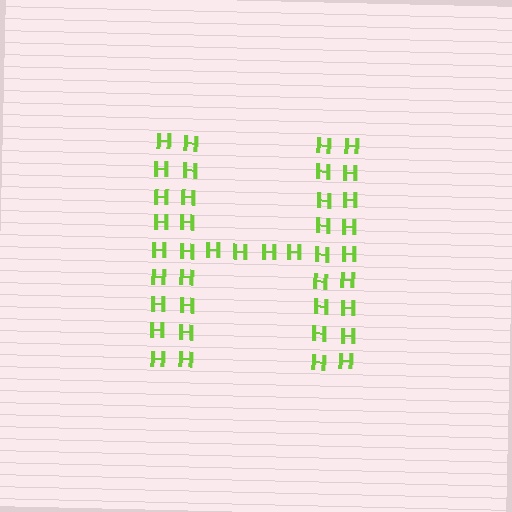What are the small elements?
The small elements are letter H's.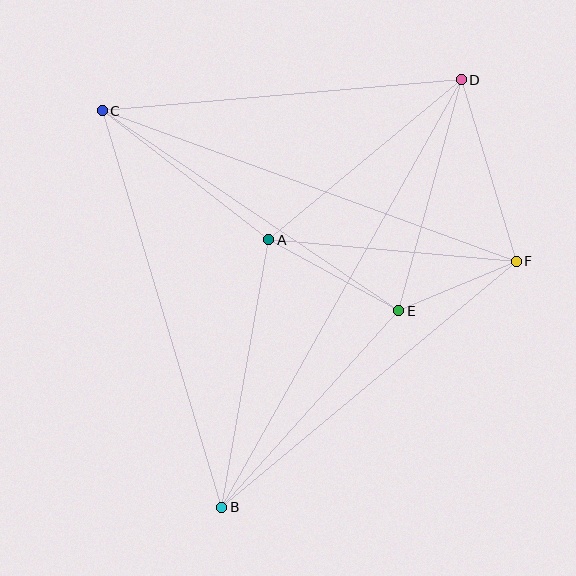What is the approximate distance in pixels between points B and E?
The distance between B and E is approximately 264 pixels.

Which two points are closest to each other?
Points E and F are closest to each other.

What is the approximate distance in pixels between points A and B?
The distance between A and B is approximately 271 pixels.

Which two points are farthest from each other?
Points B and D are farthest from each other.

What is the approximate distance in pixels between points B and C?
The distance between B and C is approximately 414 pixels.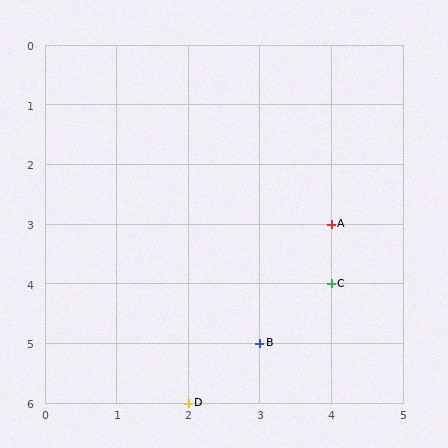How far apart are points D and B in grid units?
Points D and B are 1 column and 1 row apart (about 1.4 grid units diagonally).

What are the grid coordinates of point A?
Point A is at grid coordinates (4, 3).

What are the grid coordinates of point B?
Point B is at grid coordinates (3, 5).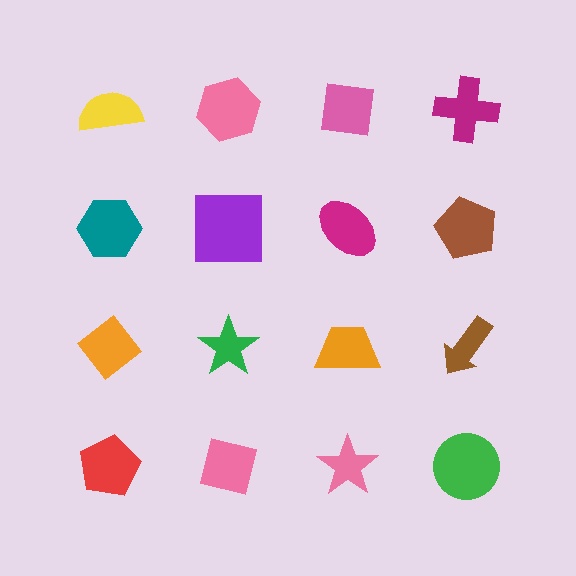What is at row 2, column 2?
A purple square.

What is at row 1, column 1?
A yellow semicircle.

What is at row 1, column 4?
A magenta cross.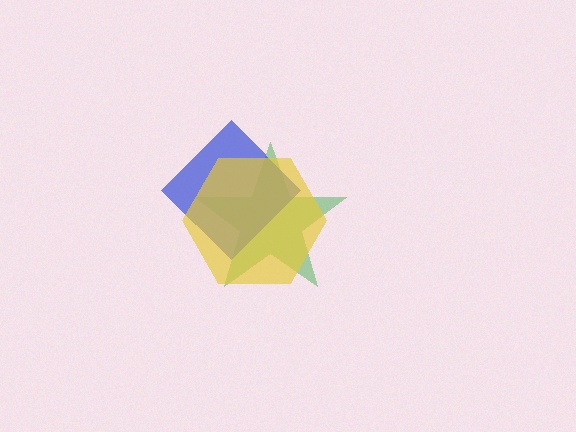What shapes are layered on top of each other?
The layered shapes are: a green star, a blue diamond, a yellow hexagon.